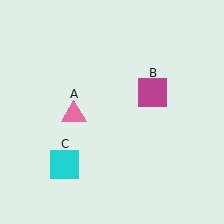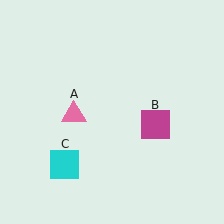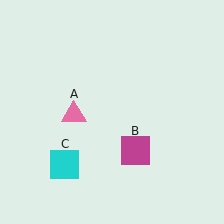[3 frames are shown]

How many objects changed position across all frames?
1 object changed position: magenta square (object B).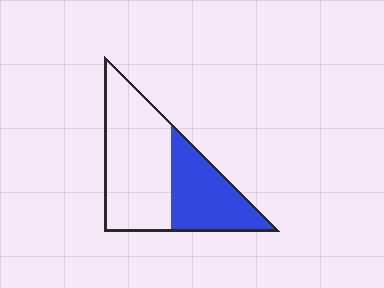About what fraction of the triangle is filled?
About three eighths (3/8).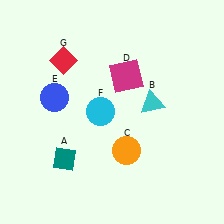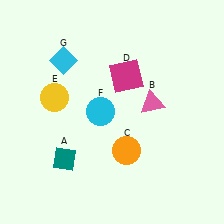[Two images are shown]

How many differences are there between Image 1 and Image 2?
There are 3 differences between the two images.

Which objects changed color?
B changed from cyan to pink. E changed from blue to yellow. G changed from red to cyan.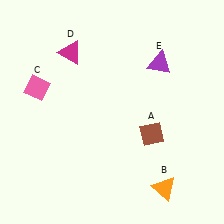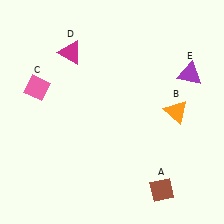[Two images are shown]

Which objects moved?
The objects that moved are: the brown diamond (A), the orange triangle (B), the purple triangle (E).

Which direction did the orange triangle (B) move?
The orange triangle (B) moved up.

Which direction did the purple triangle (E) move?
The purple triangle (E) moved right.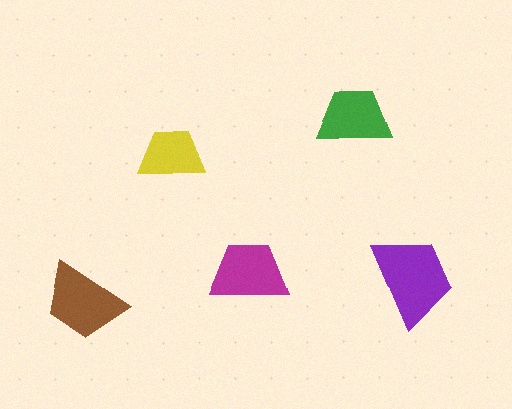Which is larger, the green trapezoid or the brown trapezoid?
The brown one.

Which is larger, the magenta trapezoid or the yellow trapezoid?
The magenta one.